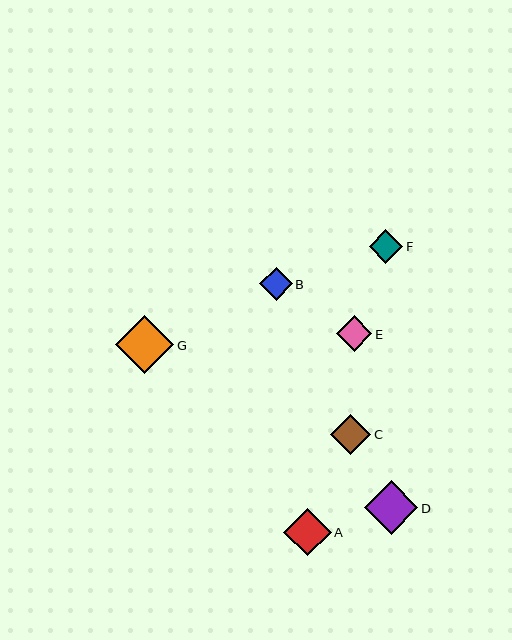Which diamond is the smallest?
Diamond B is the smallest with a size of approximately 32 pixels.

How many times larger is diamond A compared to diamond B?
Diamond A is approximately 1.5 times the size of diamond B.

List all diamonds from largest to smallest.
From largest to smallest: G, D, A, C, E, F, B.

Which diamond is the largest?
Diamond G is the largest with a size of approximately 58 pixels.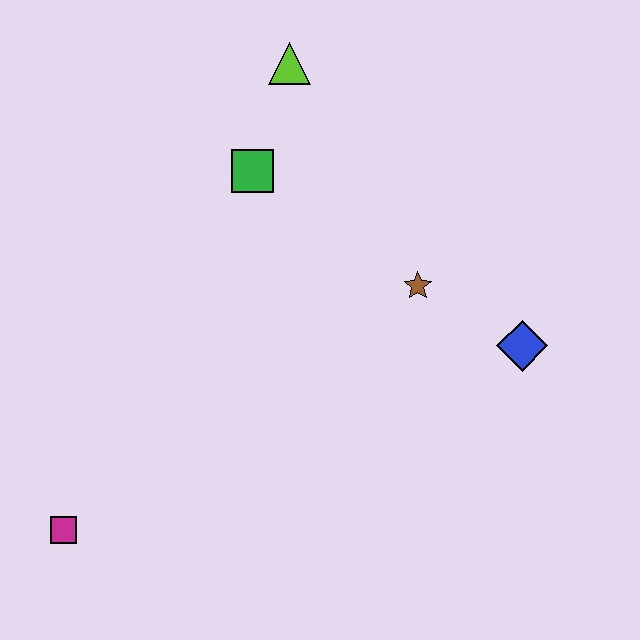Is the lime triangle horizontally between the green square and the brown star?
Yes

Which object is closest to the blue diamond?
The brown star is closest to the blue diamond.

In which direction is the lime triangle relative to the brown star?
The lime triangle is above the brown star.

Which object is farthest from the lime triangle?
The magenta square is farthest from the lime triangle.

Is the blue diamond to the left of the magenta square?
No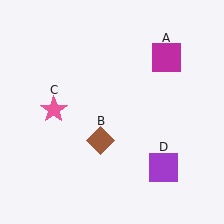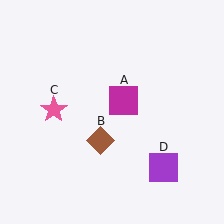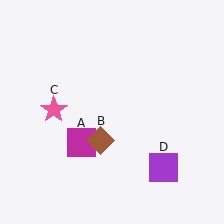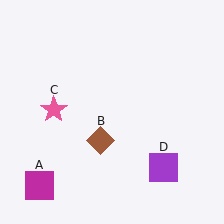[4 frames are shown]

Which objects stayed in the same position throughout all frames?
Brown diamond (object B) and pink star (object C) and purple square (object D) remained stationary.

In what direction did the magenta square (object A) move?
The magenta square (object A) moved down and to the left.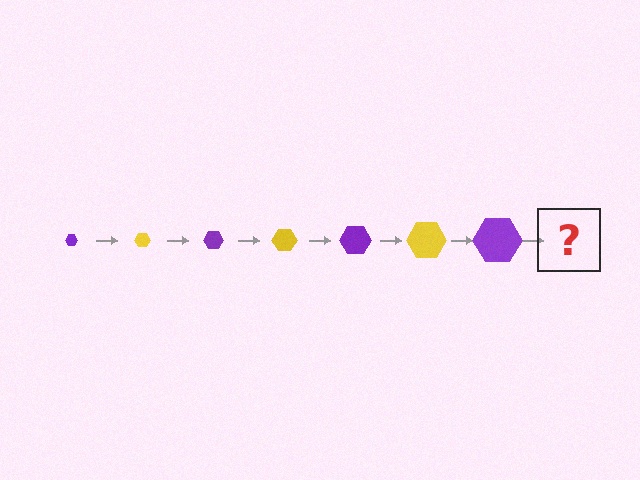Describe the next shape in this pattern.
It should be a yellow hexagon, larger than the previous one.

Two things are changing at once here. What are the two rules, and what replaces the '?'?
The two rules are that the hexagon grows larger each step and the color cycles through purple and yellow. The '?' should be a yellow hexagon, larger than the previous one.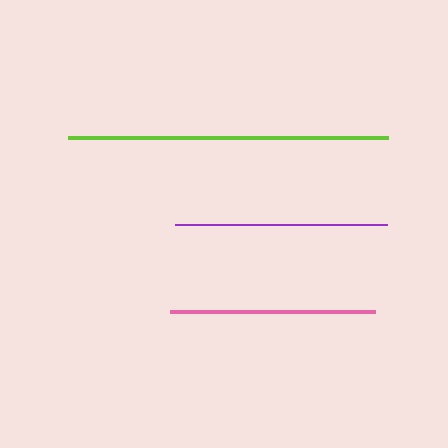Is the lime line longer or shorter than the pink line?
The lime line is longer than the pink line.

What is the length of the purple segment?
The purple segment is approximately 212 pixels long.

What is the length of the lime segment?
The lime segment is approximately 320 pixels long.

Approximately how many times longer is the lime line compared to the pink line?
The lime line is approximately 1.6 times the length of the pink line.